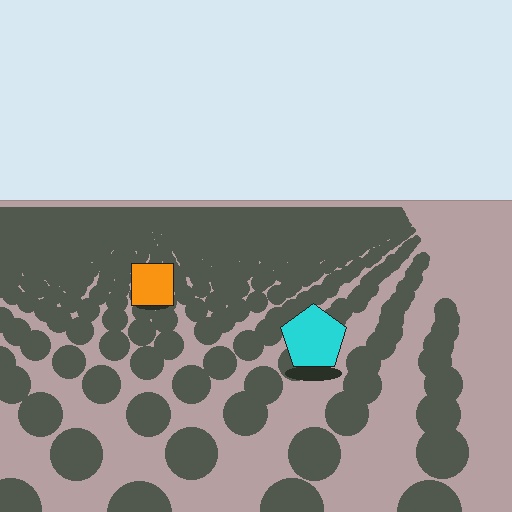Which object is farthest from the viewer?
The orange square is farthest from the viewer. It appears smaller and the ground texture around it is denser.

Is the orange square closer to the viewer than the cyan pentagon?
No. The cyan pentagon is closer — you can tell from the texture gradient: the ground texture is coarser near it.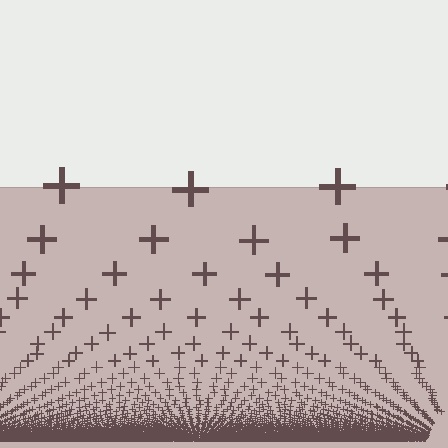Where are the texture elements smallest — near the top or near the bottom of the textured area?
Near the bottom.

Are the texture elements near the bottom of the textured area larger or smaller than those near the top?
Smaller. The gradient is inverted — elements near the bottom are smaller and denser.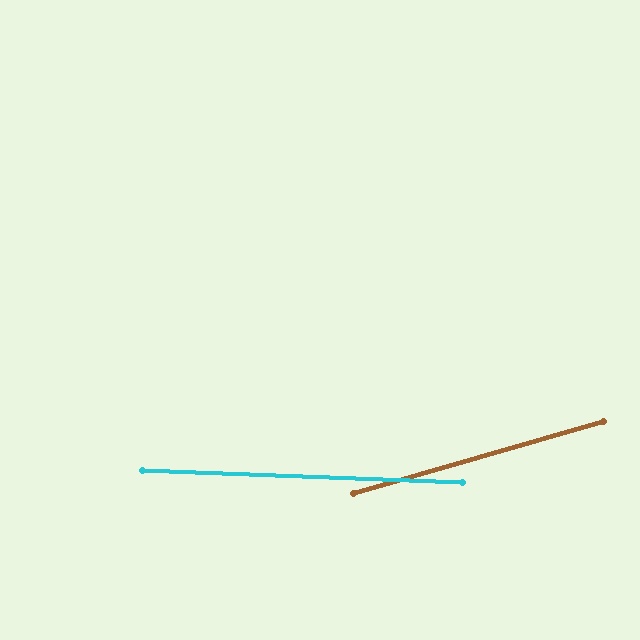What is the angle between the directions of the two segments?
Approximately 18 degrees.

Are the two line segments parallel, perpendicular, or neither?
Neither parallel nor perpendicular — they differ by about 18°.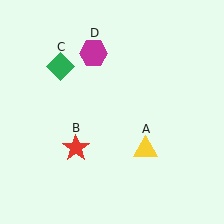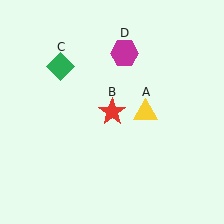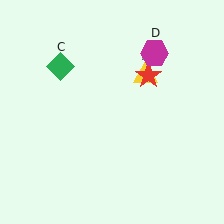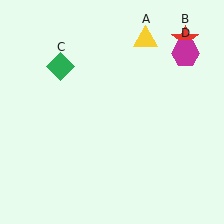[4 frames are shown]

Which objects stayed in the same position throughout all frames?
Green diamond (object C) remained stationary.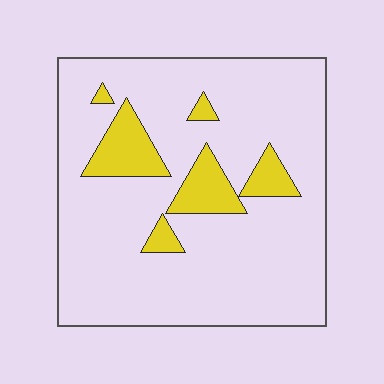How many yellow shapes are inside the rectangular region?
6.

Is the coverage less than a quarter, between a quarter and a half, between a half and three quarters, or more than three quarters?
Less than a quarter.